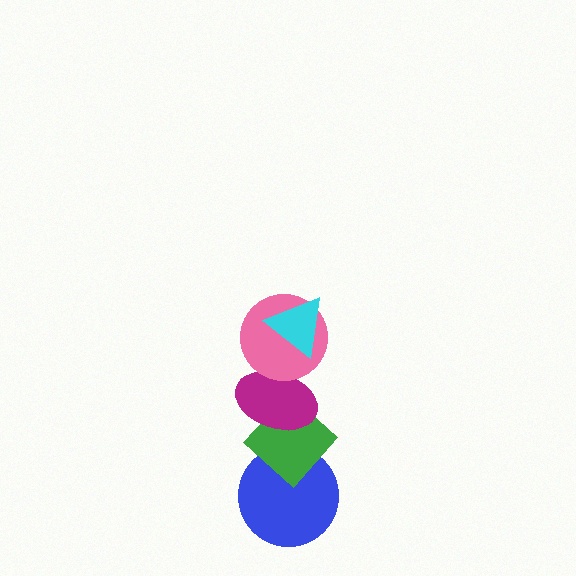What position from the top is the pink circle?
The pink circle is 2nd from the top.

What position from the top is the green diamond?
The green diamond is 4th from the top.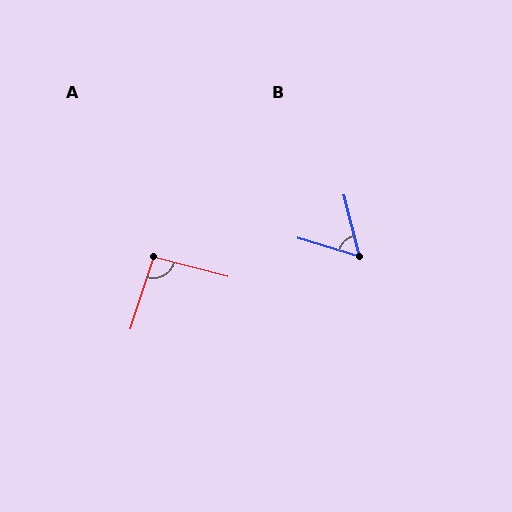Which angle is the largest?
A, at approximately 93 degrees.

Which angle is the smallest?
B, at approximately 59 degrees.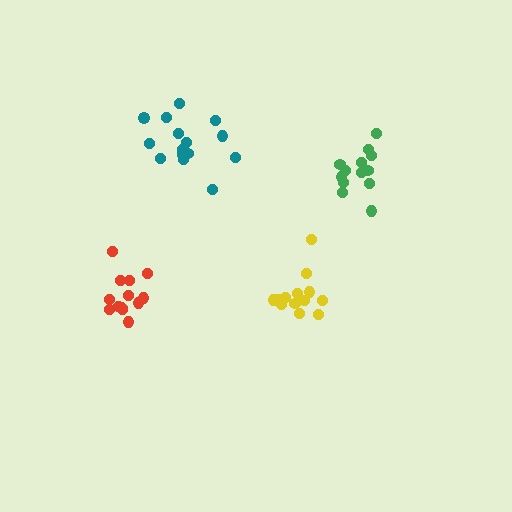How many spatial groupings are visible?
There are 4 spatial groupings.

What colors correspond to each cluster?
The clusters are colored: green, red, teal, yellow.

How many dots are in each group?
Group 1: 13 dots, Group 2: 14 dots, Group 3: 15 dots, Group 4: 14 dots (56 total).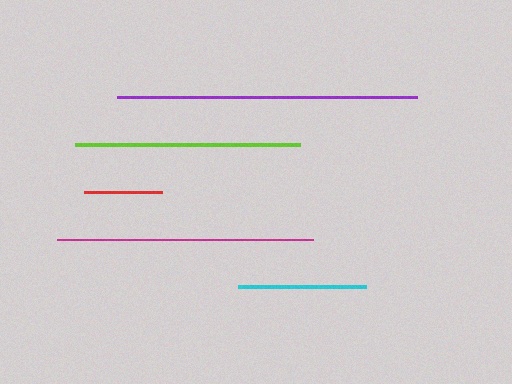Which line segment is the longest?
The purple line is the longest at approximately 300 pixels.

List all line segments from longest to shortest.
From longest to shortest: purple, magenta, lime, cyan, red.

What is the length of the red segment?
The red segment is approximately 78 pixels long.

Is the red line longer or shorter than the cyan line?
The cyan line is longer than the red line.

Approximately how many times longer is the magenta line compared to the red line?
The magenta line is approximately 3.3 times the length of the red line.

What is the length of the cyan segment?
The cyan segment is approximately 127 pixels long.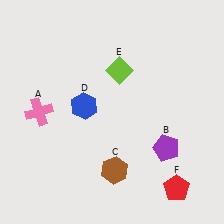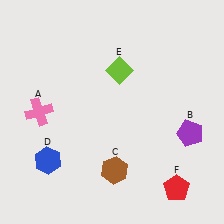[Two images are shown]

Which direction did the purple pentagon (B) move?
The purple pentagon (B) moved right.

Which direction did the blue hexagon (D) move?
The blue hexagon (D) moved down.